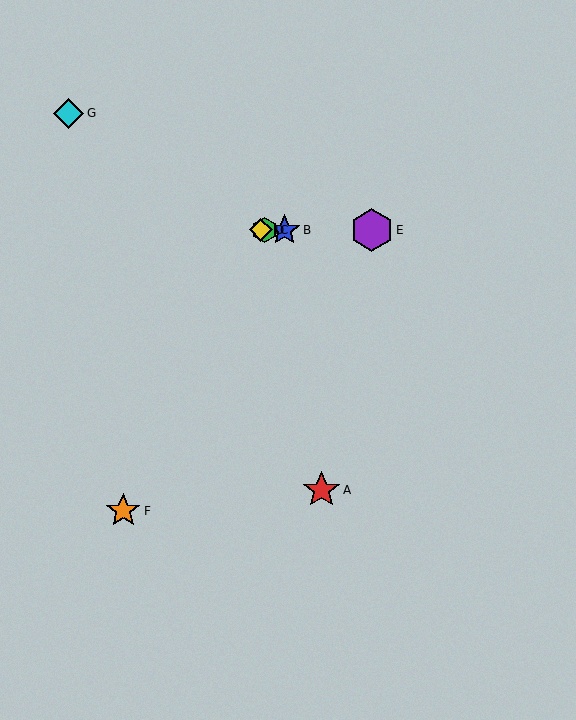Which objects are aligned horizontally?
Objects B, C, D, E are aligned horizontally.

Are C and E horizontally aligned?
Yes, both are at y≈230.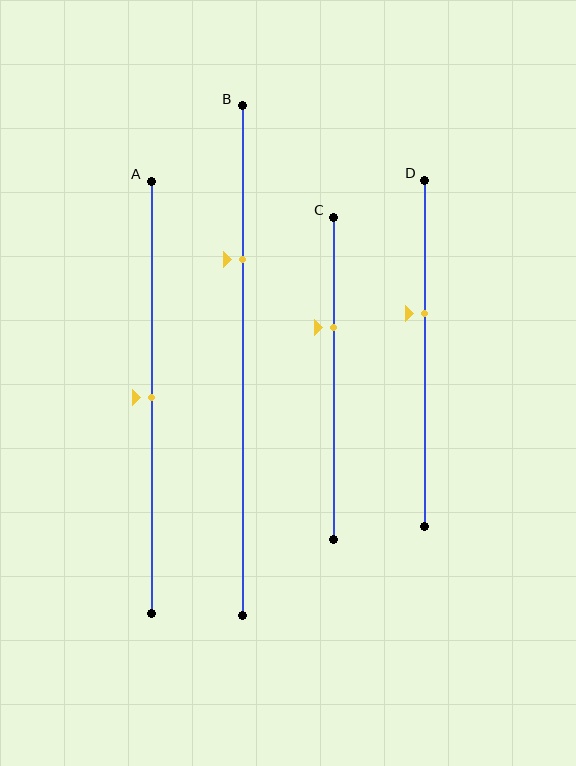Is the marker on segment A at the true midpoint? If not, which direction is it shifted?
Yes, the marker on segment A is at the true midpoint.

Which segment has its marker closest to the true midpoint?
Segment A has its marker closest to the true midpoint.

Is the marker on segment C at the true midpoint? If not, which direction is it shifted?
No, the marker on segment C is shifted upward by about 16% of the segment length.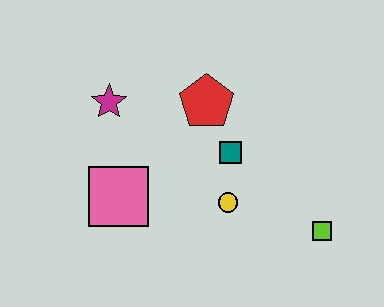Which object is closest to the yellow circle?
The teal square is closest to the yellow circle.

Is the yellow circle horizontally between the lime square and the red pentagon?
Yes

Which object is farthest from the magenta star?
The lime square is farthest from the magenta star.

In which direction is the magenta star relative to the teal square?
The magenta star is to the left of the teal square.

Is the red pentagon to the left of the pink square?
No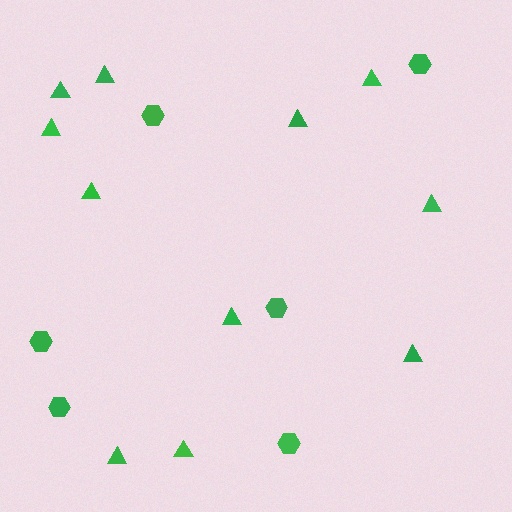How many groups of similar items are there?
There are 2 groups: one group of triangles (11) and one group of hexagons (6).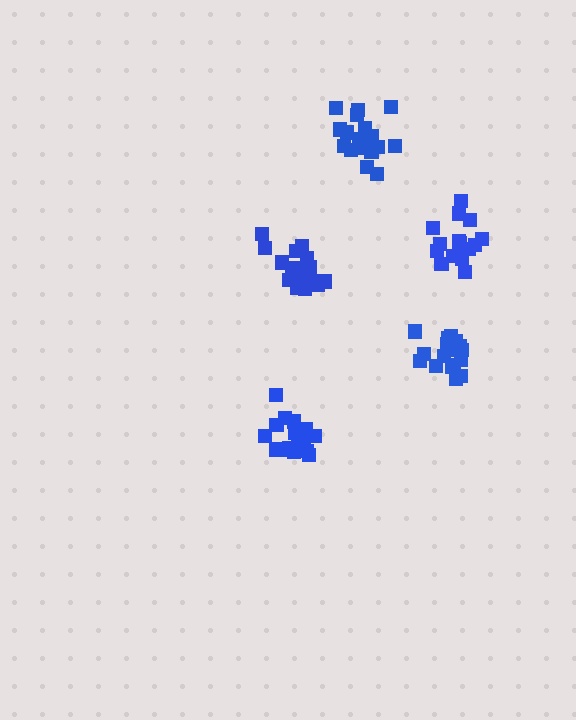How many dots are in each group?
Group 1: 17 dots, Group 2: 17 dots, Group 3: 18 dots, Group 4: 19 dots, Group 5: 16 dots (87 total).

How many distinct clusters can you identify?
There are 5 distinct clusters.